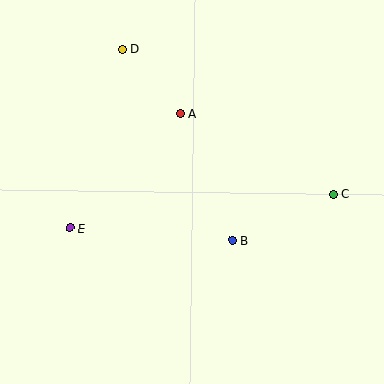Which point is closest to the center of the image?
Point B at (233, 240) is closest to the center.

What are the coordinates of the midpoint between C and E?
The midpoint between C and E is at (201, 211).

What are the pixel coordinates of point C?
Point C is at (333, 194).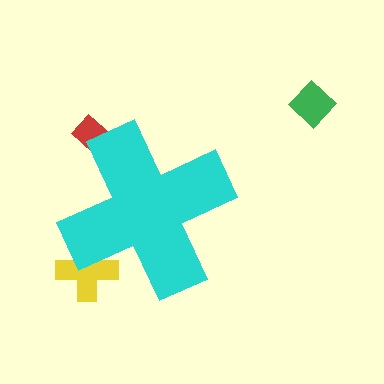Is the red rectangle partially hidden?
Yes, the red rectangle is partially hidden behind the cyan cross.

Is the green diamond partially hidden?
No, the green diamond is fully visible.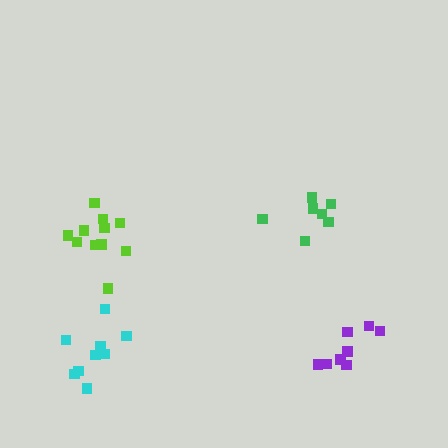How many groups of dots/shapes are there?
There are 4 groups.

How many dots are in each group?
Group 1: 11 dots, Group 2: 7 dots, Group 3: 9 dots, Group 4: 9 dots (36 total).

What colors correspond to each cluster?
The clusters are colored: lime, green, purple, cyan.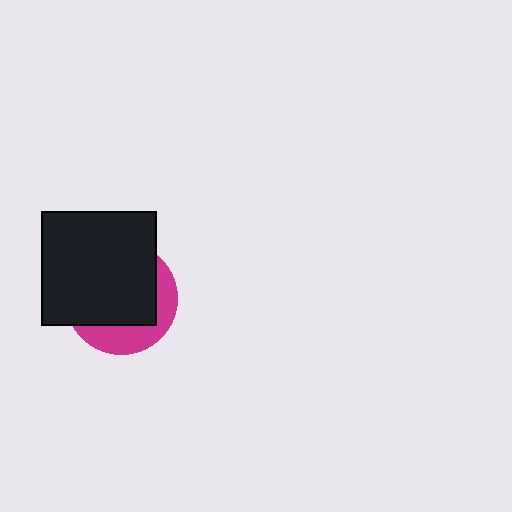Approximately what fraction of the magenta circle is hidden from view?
Roughly 68% of the magenta circle is hidden behind the black square.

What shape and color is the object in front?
The object in front is a black square.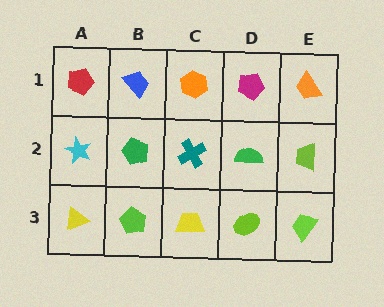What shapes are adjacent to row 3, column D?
A green semicircle (row 2, column D), a yellow trapezoid (row 3, column C), a lime trapezoid (row 3, column E).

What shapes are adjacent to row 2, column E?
An orange trapezoid (row 1, column E), a lime trapezoid (row 3, column E), a green semicircle (row 2, column D).